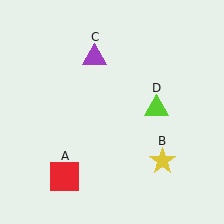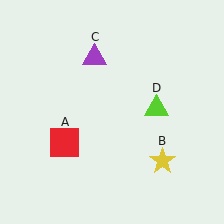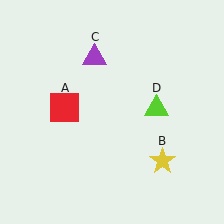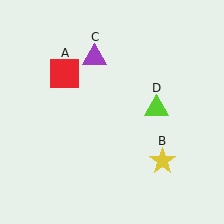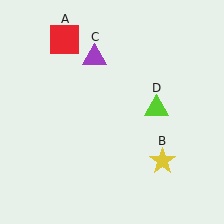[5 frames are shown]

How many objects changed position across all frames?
1 object changed position: red square (object A).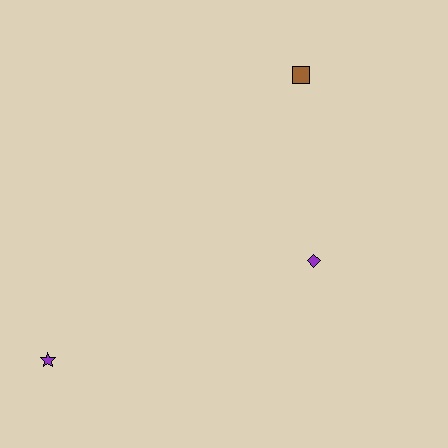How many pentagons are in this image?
There are no pentagons.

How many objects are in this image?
There are 3 objects.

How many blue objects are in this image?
There are no blue objects.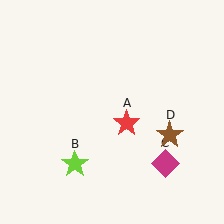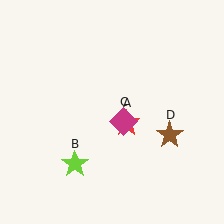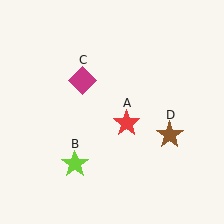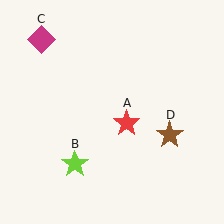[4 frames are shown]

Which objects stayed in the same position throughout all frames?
Red star (object A) and lime star (object B) and brown star (object D) remained stationary.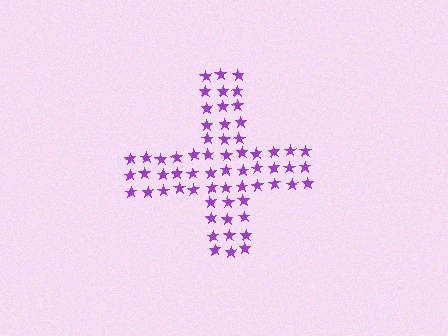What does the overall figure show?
The overall figure shows a cross.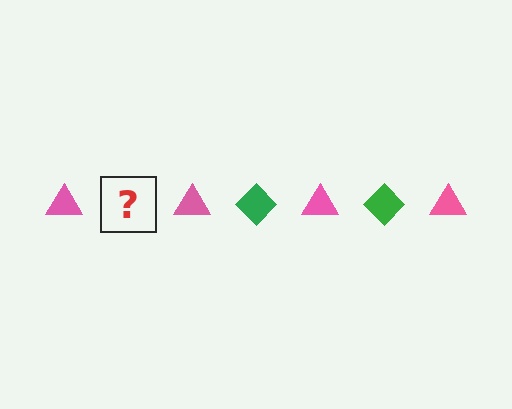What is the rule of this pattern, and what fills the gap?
The rule is that the pattern alternates between pink triangle and green diamond. The gap should be filled with a green diamond.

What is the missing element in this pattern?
The missing element is a green diamond.